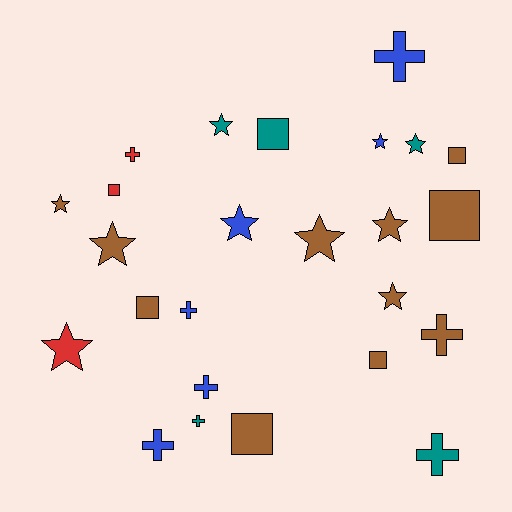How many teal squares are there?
There is 1 teal square.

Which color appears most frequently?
Brown, with 11 objects.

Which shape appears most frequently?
Star, with 10 objects.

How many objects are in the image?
There are 25 objects.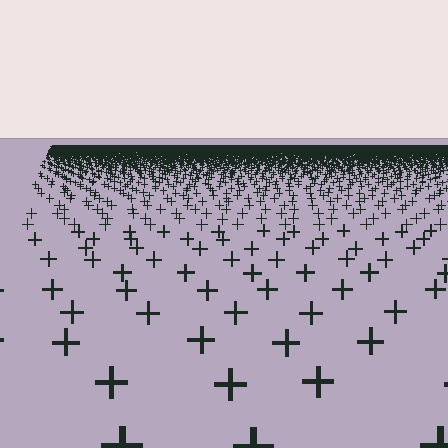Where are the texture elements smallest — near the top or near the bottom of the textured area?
Near the top.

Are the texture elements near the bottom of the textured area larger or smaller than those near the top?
Larger. Near the bottom, elements are closer to the viewer and appear at a bigger on-screen size.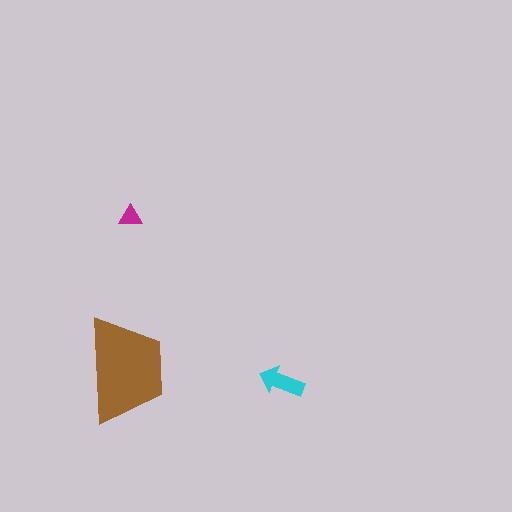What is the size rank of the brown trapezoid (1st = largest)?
1st.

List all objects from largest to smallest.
The brown trapezoid, the cyan arrow, the magenta triangle.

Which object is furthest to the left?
The brown trapezoid is leftmost.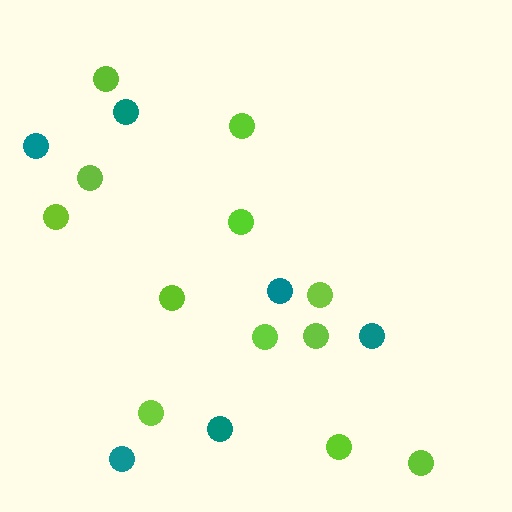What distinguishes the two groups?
There are 2 groups: one group of teal circles (6) and one group of lime circles (12).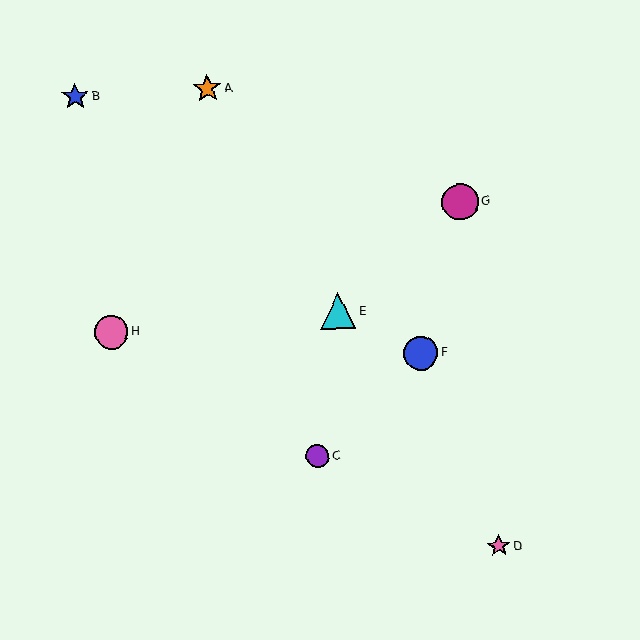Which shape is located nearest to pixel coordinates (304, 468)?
The purple circle (labeled C) at (318, 456) is nearest to that location.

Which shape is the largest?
The magenta circle (labeled G) is the largest.